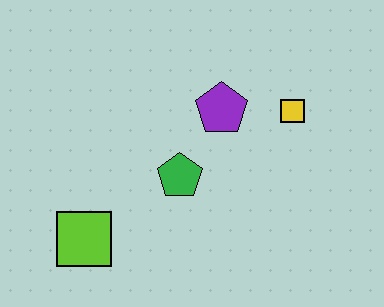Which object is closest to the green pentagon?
The purple pentagon is closest to the green pentagon.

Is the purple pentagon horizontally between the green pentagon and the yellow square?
Yes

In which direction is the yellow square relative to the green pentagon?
The yellow square is to the right of the green pentagon.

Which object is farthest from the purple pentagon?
The lime square is farthest from the purple pentagon.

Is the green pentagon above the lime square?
Yes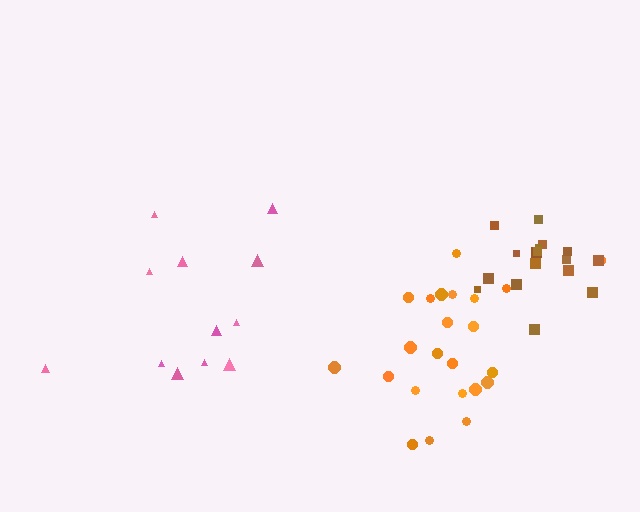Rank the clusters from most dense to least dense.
brown, orange, pink.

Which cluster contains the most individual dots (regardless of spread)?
Orange (23).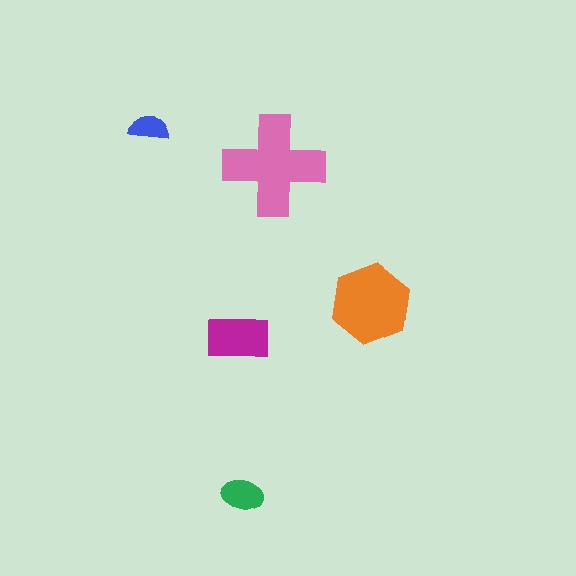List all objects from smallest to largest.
The blue semicircle, the green ellipse, the magenta rectangle, the orange hexagon, the pink cross.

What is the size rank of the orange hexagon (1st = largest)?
2nd.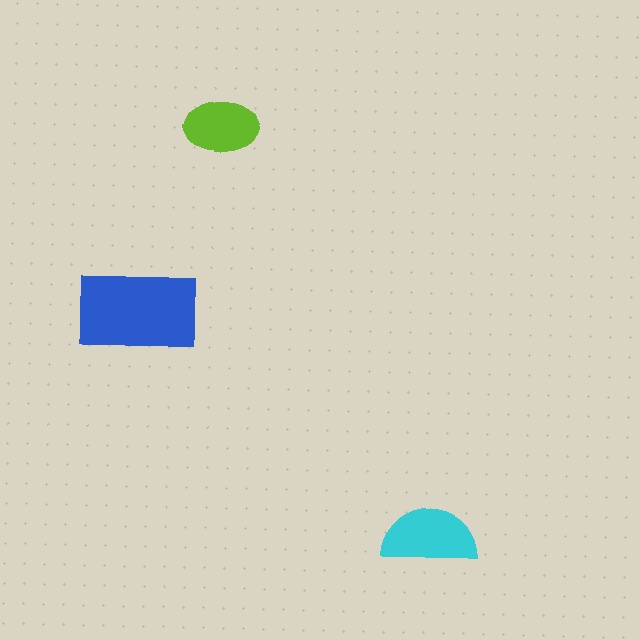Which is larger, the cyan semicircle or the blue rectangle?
The blue rectangle.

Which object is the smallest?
The lime ellipse.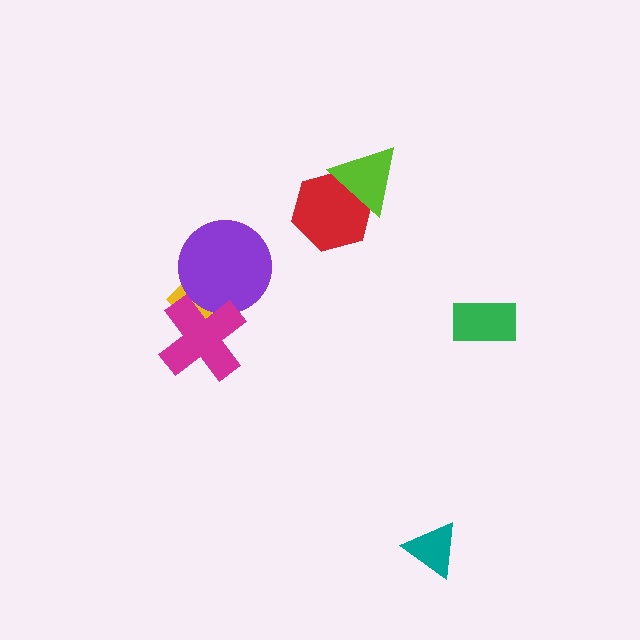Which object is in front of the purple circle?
The magenta cross is in front of the purple circle.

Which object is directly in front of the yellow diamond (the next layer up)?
The purple circle is directly in front of the yellow diamond.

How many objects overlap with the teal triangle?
0 objects overlap with the teal triangle.